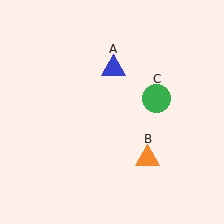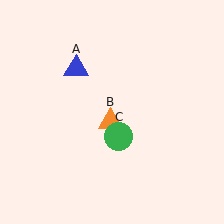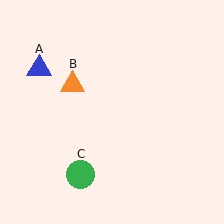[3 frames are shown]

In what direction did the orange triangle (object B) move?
The orange triangle (object B) moved up and to the left.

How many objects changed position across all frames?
3 objects changed position: blue triangle (object A), orange triangle (object B), green circle (object C).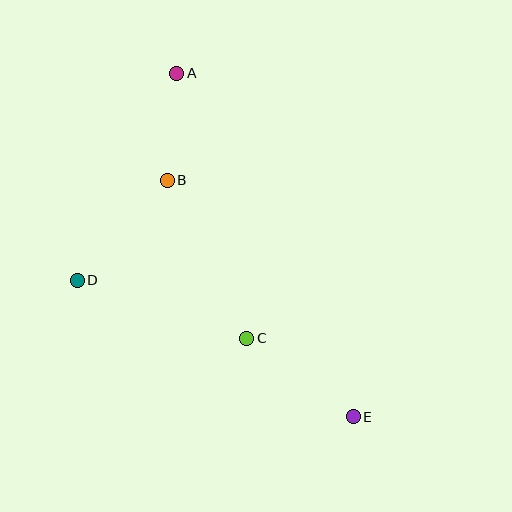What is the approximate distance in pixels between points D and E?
The distance between D and E is approximately 308 pixels.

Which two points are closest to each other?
Points A and B are closest to each other.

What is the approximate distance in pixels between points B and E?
The distance between B and E is approximately 301 pixels.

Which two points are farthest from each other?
Points A and E are farthest from each other.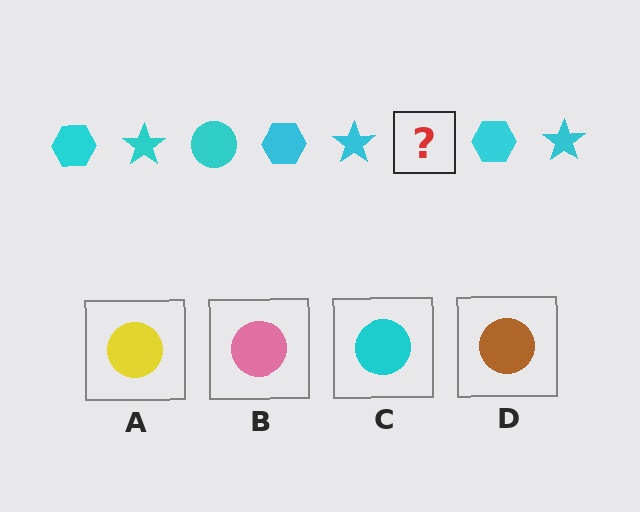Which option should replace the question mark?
Option C.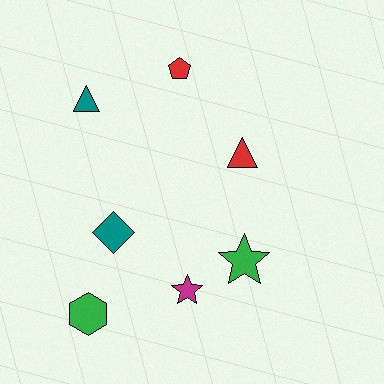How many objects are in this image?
There are 7 objects.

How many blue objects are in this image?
There are no blue objects.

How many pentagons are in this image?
There is 1 pentagon.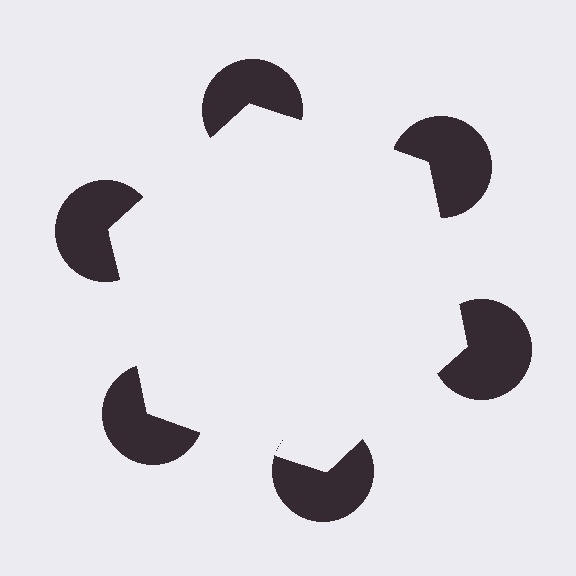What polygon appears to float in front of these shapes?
An illusory hexagon — its edges are inferred from the aligned wedge cuts in the pac-man discs, not physically drawn.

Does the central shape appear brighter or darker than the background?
It typically appears slightly brighter than the background, even though no actual brightness change is drawn.